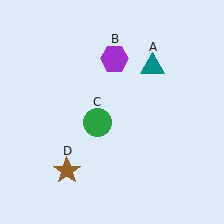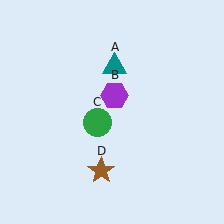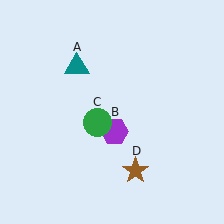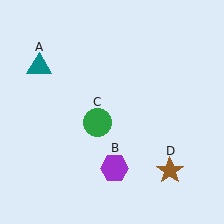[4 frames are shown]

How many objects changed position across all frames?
3 objects changed position: teal triangle (object A), purple hexagon (object B), brown star (object D).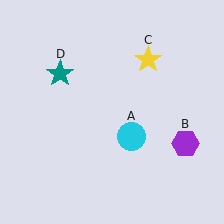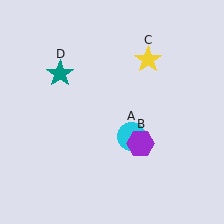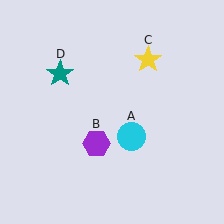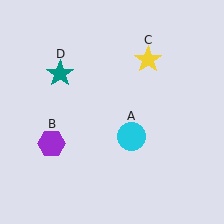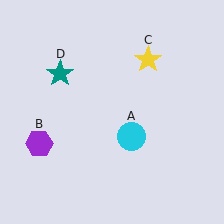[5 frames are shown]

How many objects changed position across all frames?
1 object changed position: purple hexagon (object B).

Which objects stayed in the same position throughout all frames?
Cyan circle (object A) and yellow star (object C) and teal star (object D) remained stationary.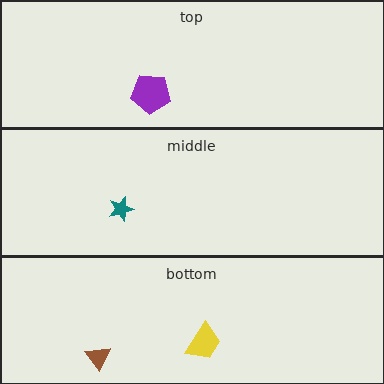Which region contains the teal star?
The middle region.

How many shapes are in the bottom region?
2.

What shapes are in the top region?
The purple pentagon.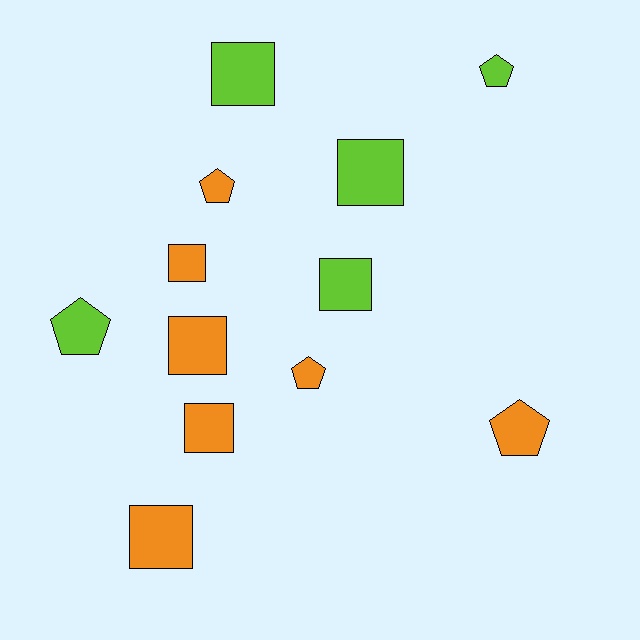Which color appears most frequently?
Orange, with 7 objects.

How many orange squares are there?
There are 4 orange squares.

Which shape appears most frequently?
Square, with 7 objects.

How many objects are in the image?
There are 12 objects.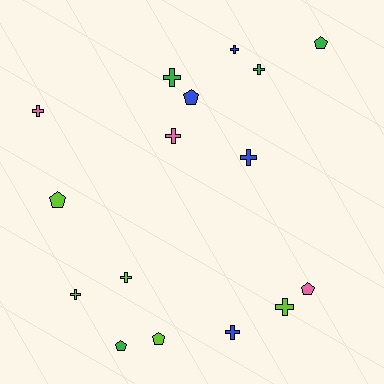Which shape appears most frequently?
Cross, with 10 objects.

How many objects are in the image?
There are 16 objects.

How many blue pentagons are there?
There is 1 blue pentagon.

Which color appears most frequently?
Lime, with 5 objects.